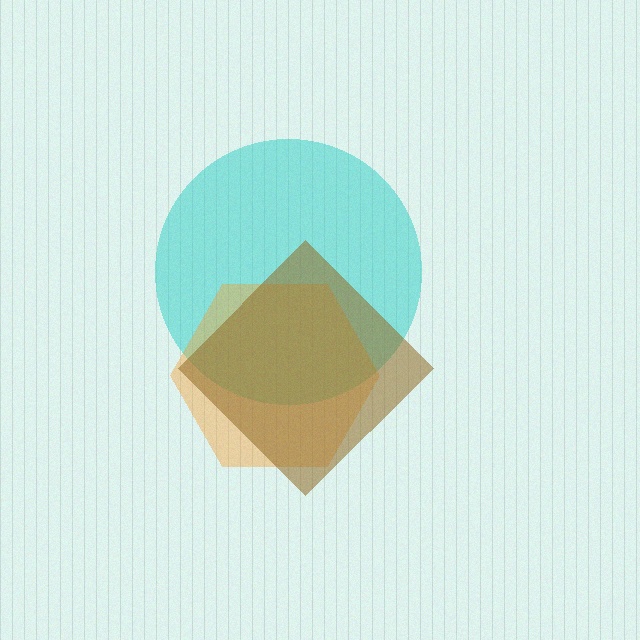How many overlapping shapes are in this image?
There are 3 overlapping shapes in the image.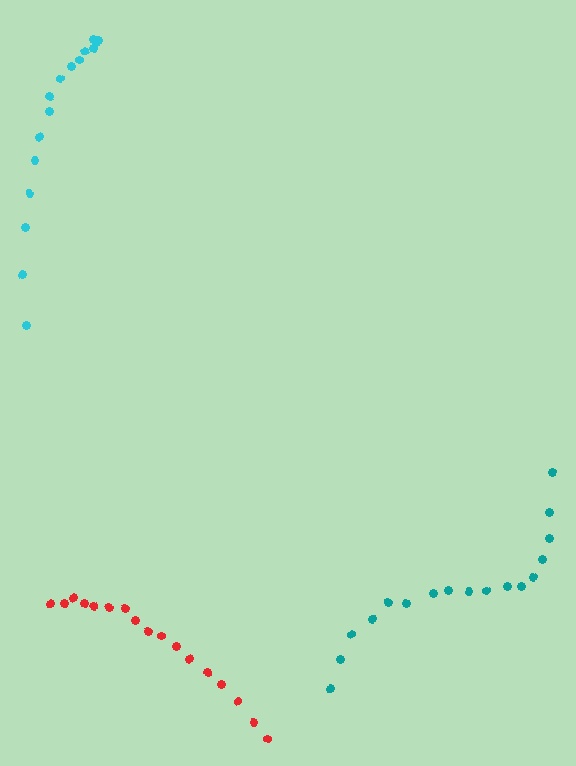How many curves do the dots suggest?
There are 3 distinct paths.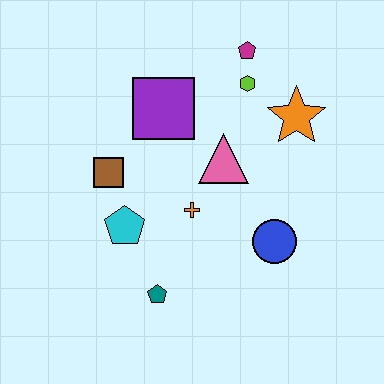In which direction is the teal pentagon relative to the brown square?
The teal pentagon is below the brown square.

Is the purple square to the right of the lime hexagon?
No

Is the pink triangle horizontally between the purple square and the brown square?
No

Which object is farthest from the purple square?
The teal pentagon is farthest from the purple square.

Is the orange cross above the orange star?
No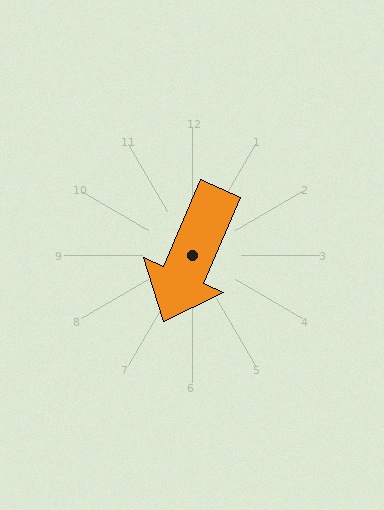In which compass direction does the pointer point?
Southwest.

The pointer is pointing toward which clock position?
Roughly 7 o'clock.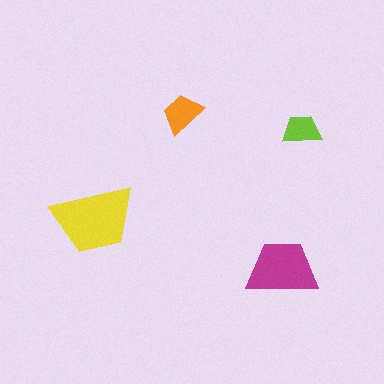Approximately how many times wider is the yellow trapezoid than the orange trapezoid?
About 2 times wider.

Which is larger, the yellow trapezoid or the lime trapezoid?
The yellow one.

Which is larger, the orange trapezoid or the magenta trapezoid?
The magenta one.